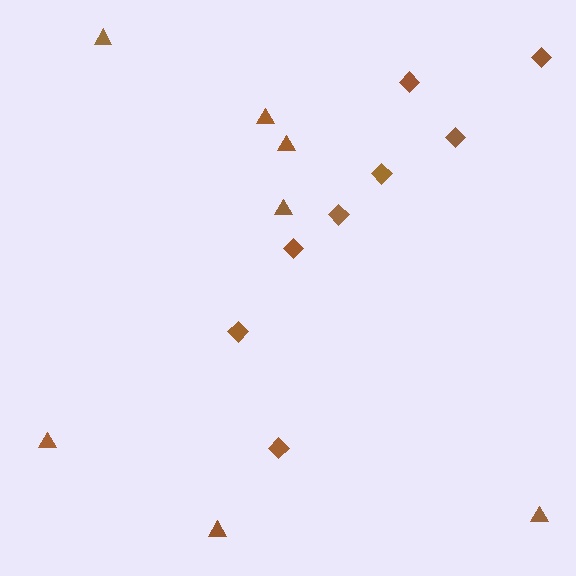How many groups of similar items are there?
There are 2 groups: one group of triangles (7) and one group of diamonds (8).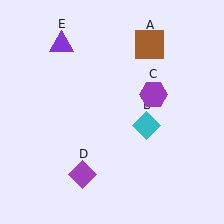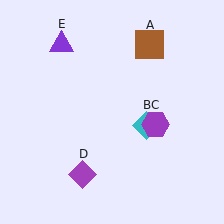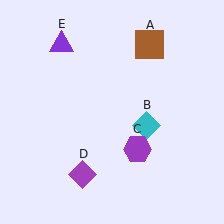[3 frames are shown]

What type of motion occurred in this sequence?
The purple hexagon (object C) rotated clockwise around the center of the scene.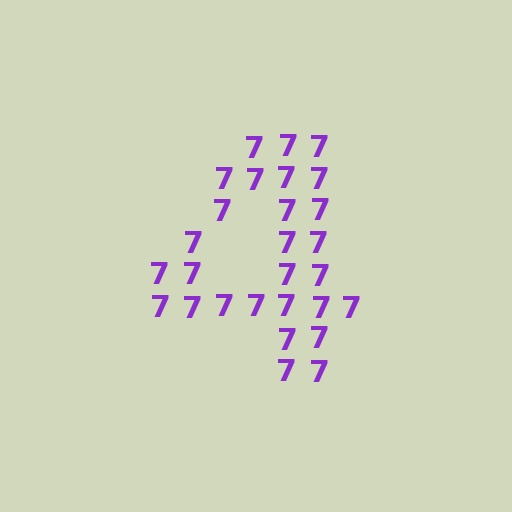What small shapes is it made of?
It is made of small digit 7's.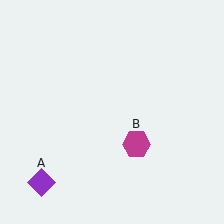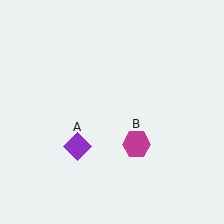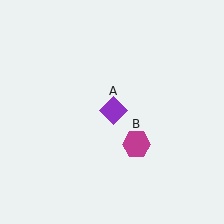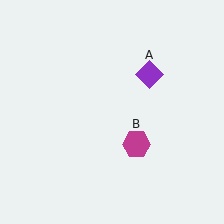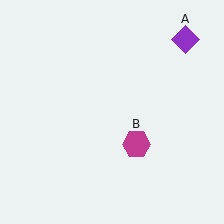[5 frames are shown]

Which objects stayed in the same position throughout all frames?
Magenta hexagon (object B) remained stationary.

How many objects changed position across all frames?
1 object changed position: purple diamond (object A).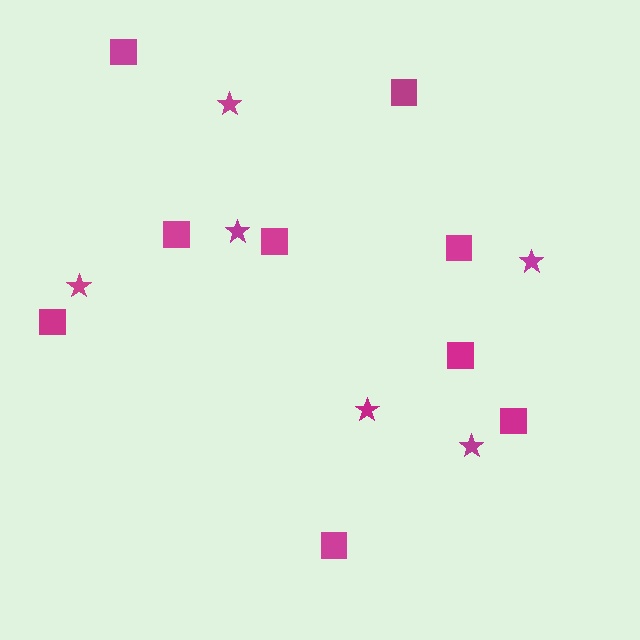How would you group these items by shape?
There are 2 groups: one group of squares (9) and one group of stars (6).